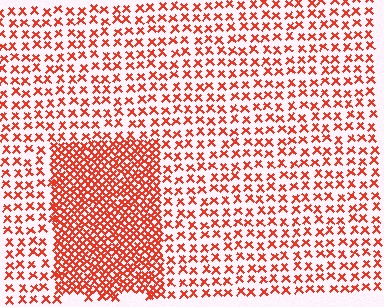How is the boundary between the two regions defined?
The boundary is defined by a change in element density (approximately 2.5x ratio). All elements are the same color, size, and shape.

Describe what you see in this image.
The image contains small red elements arranged at two different densities. A rectangle-shaped region is visible where the elements are more densely packed than the surrounding area.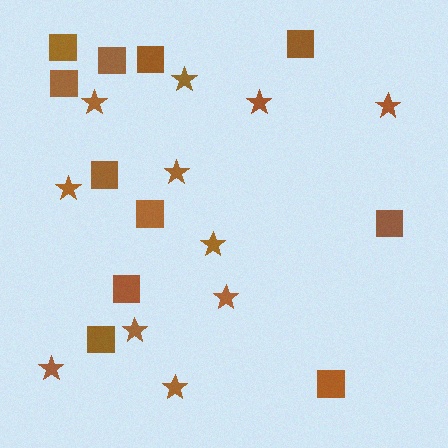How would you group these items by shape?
There are 2 groups: one group of squares (11) and one group of stars (11).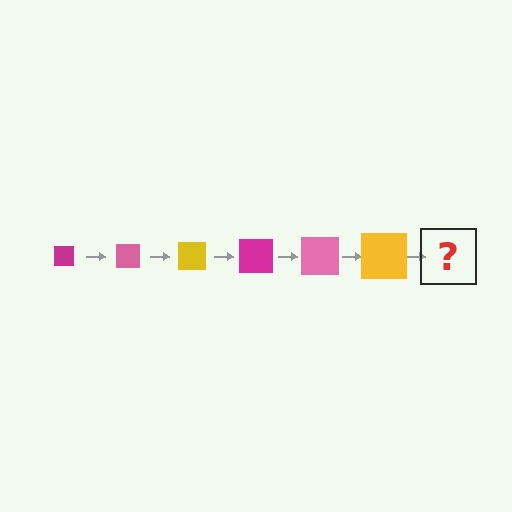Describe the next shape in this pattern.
It should be a magenta square, larger than the previous one.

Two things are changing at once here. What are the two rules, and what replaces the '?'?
The two rules are that the square grows larger each step and the color cycles through magenta, pink, and yellow. The '?' should be a magenta square, larger than the previous one.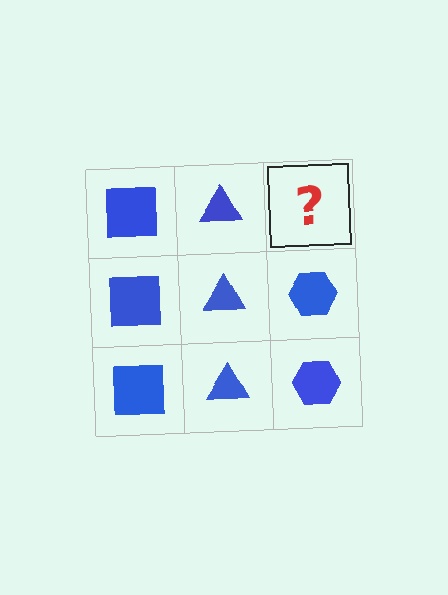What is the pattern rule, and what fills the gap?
The rule is that each column has a consistent shape. The gap should be filled with a blue hexagon.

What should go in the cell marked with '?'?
The missing cell should contain a blue hexagon.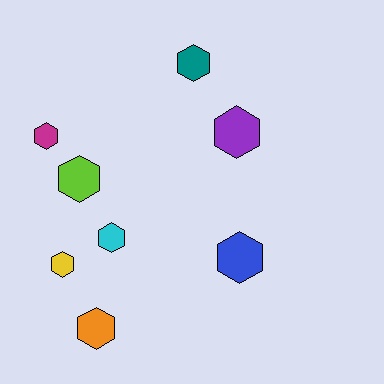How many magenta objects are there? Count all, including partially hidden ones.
There is 1 magenta object.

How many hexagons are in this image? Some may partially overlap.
There are 8 hexagons.